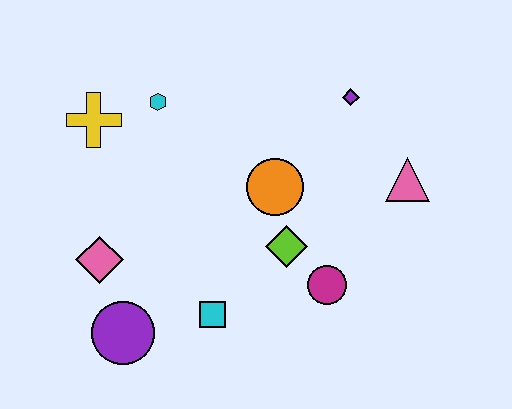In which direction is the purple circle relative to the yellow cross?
The purple circle is below the yellow cross.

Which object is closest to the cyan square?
The purple circle is closest to the cyan square.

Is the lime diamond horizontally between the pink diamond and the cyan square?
No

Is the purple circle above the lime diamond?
No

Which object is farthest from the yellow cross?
The pink triangle is farthest from the yellow cross.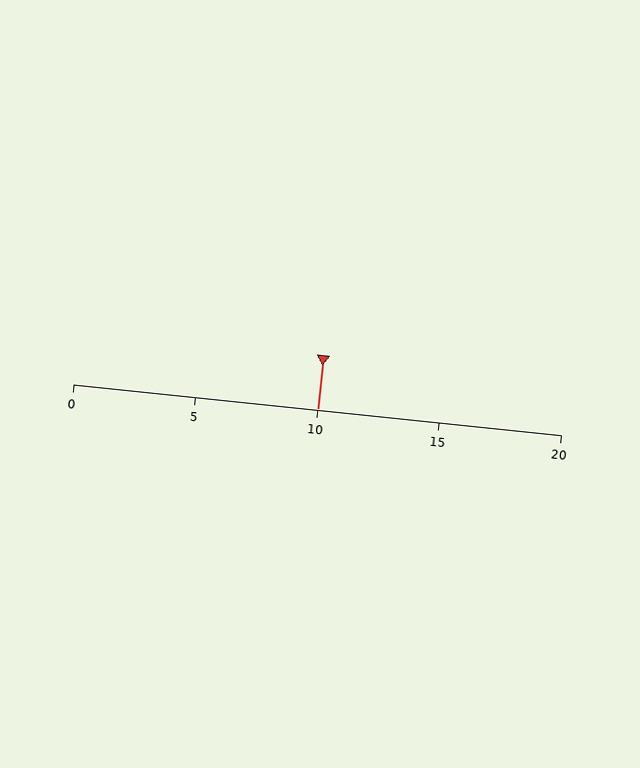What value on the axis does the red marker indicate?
The marker indicates approximately 10.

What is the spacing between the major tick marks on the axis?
The major ticks are spaced 5 apart.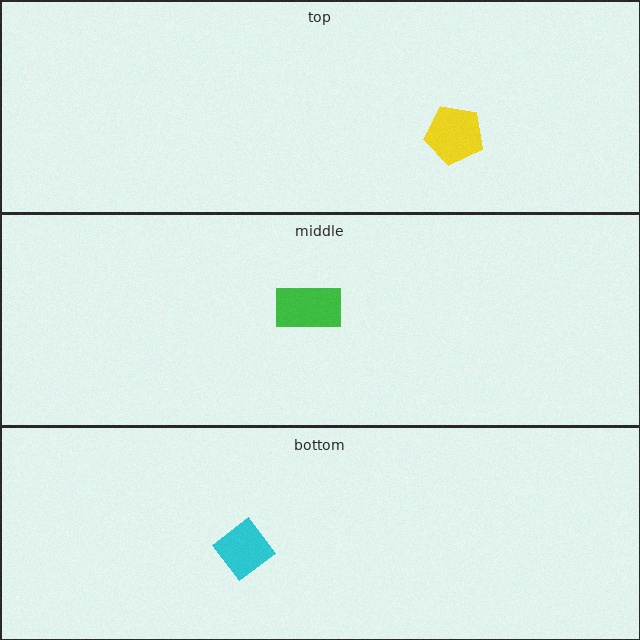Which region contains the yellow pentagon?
The top region.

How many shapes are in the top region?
1.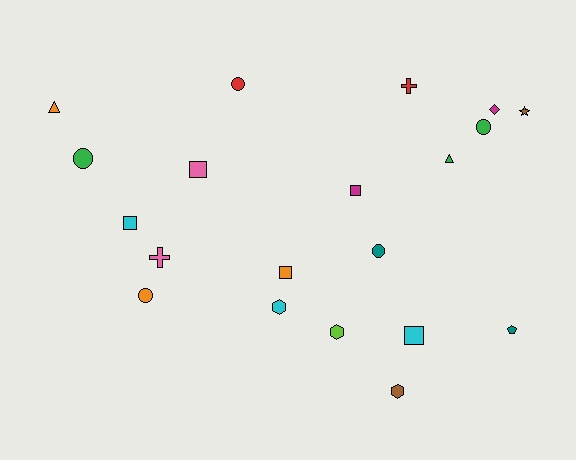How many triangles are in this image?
There are 2 triangles.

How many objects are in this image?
There are 20 objects.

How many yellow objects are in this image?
There are no yellow objects.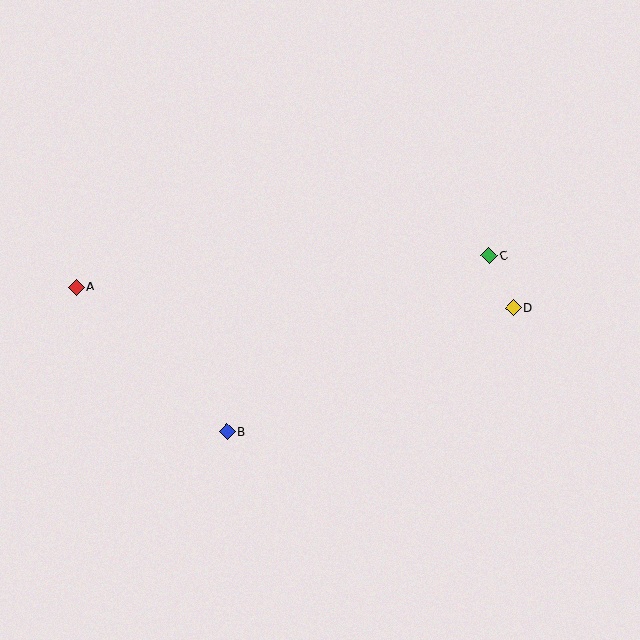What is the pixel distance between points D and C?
The distance between D and C is 57 pixels.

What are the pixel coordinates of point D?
Point D is at (513, 308).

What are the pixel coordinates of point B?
Point B is at (227, 432).